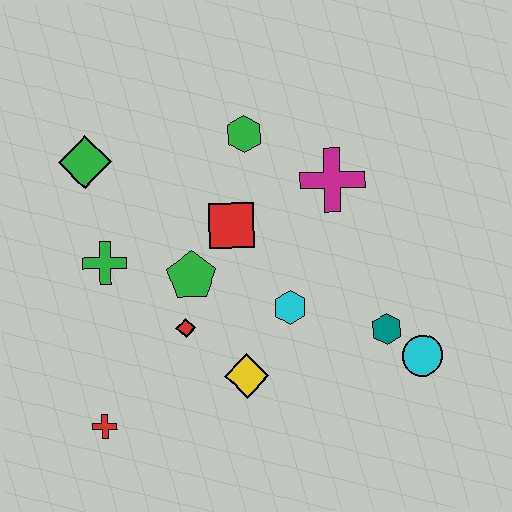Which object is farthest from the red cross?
The magenta cross is farthest from the red cross.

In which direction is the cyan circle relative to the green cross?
The cyan circle is to the right of the green cross.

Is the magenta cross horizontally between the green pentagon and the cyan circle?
Yes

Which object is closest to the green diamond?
The green cross is closest to the green diamond.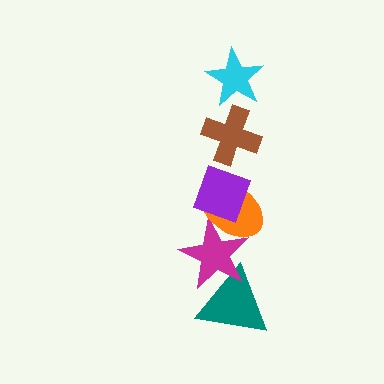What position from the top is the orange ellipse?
The orange ellipse is 4th from the top.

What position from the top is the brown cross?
The brown cross is 2nd from the top.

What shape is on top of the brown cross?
The cyan star is on top of the brown cross.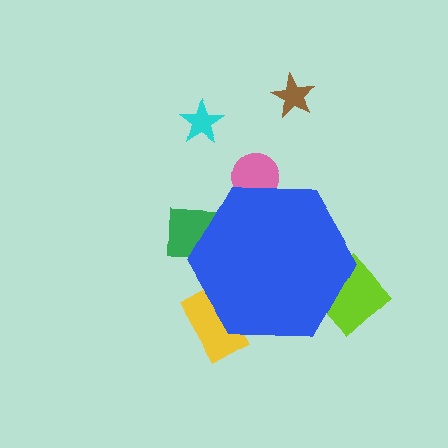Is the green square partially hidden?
Yes, the green square is partially hidden behind the blue hexagon.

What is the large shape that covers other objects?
A blue hexagon.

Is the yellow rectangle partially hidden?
Yes, the yellow rectangle is partially hidden behind the blue hexagon.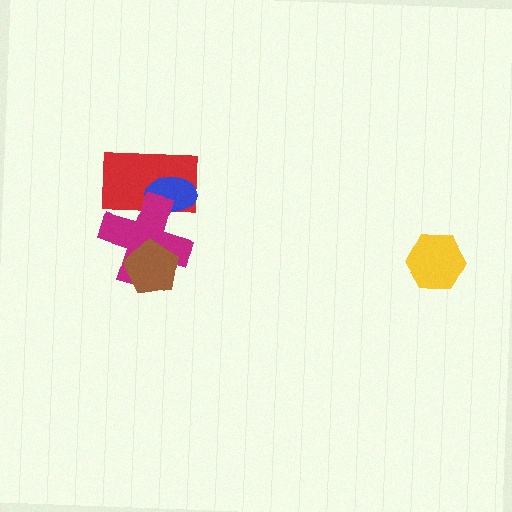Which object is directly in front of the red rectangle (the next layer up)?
The blue ellipse is directly in front of the red rectangle.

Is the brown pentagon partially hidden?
No, no other shape covers it.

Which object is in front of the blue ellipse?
The magenta cross is in front of the blue ellipse.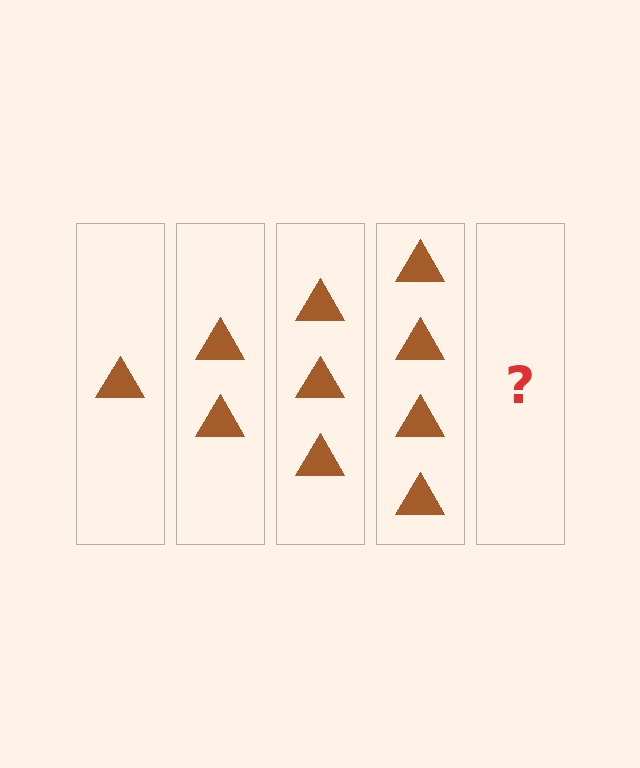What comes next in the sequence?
The next element should be 5 triangles.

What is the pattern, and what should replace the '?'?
The pattern is that each step adds one more triangle. The '?' should be 5 triangles.